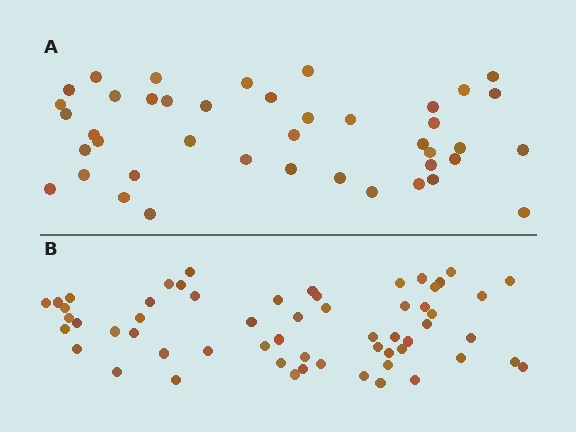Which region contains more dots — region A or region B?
Region B (the bottom region) has more dots.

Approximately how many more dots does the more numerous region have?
Region B has approximately 15 more dots than region A.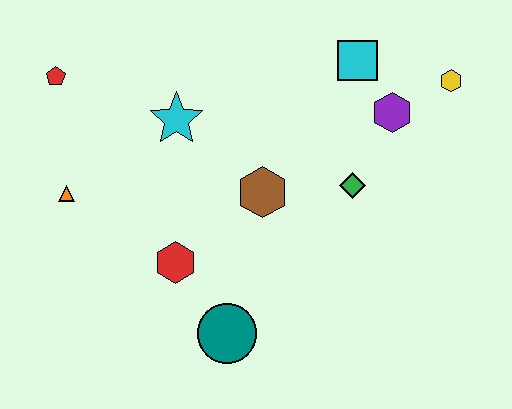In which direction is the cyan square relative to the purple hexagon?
The cyan square is above the purple hexagon.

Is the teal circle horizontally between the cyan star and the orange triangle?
No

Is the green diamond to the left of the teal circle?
No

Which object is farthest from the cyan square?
The orange triangle is farthest from the cyan square.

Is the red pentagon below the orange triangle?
No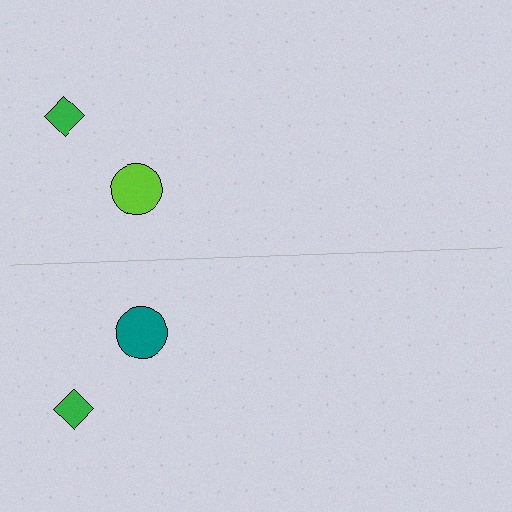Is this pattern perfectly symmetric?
No, the pattern is not perfectly symmetric. The teal circle on the bottom side breaks the symmetry — its mirror counterpart is lime.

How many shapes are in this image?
There are 4 shapes in this image.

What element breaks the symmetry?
The teal circle on the bottom side breaks the symmetry — its mirror counterpart is lime.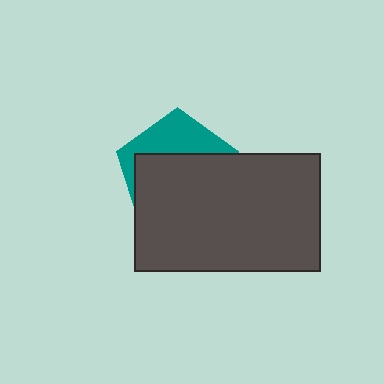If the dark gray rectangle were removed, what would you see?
You would see the complete teal pentagon.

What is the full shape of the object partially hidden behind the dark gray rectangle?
The partially hidden object is a teal pentagon.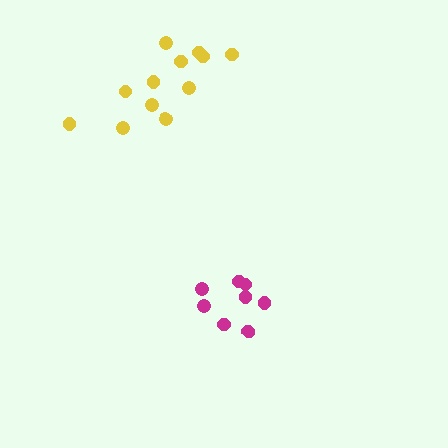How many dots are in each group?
Group 1: 8 dots, Group 2: 12 dots (20 total).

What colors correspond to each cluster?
The clusters are colored: magenta, yellow.